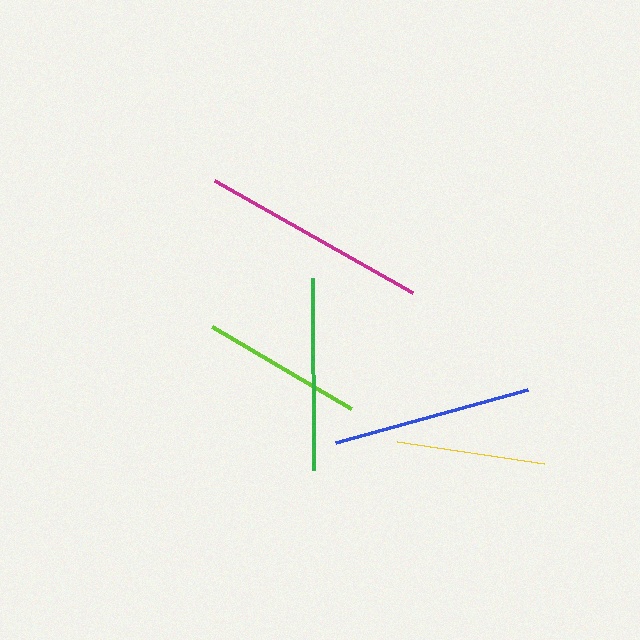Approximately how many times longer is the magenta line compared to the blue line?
The magenta line is approximately 1.1 times the length of the blue line.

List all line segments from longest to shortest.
From longest to shortest: magenta, blue, green, lime, yellow.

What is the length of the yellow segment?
The yellow segment is approximately 149 pixels long.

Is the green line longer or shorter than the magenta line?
The magenta line is longer than the green line.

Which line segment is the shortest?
The yellow line is the shortest at approximately 149 pixels.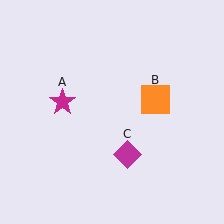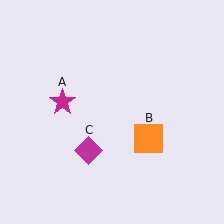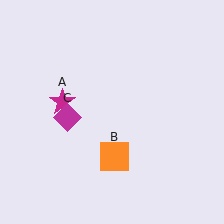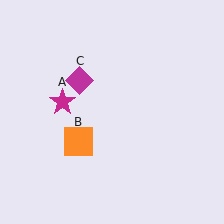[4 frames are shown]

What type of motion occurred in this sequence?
The orange square (object B), magenta diamond (object C) rotated clockwise around the center of the scene.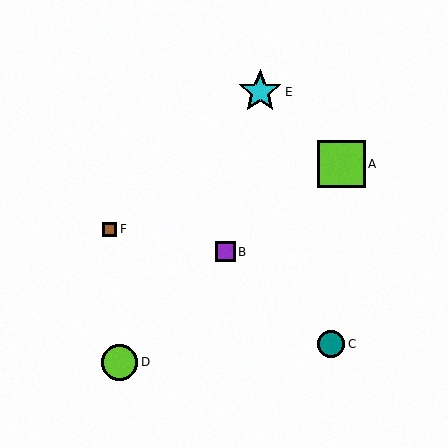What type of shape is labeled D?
Shape D is a lime circle.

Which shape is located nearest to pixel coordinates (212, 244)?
The purple square (labeled B) at (225, 252) is nearest to that location.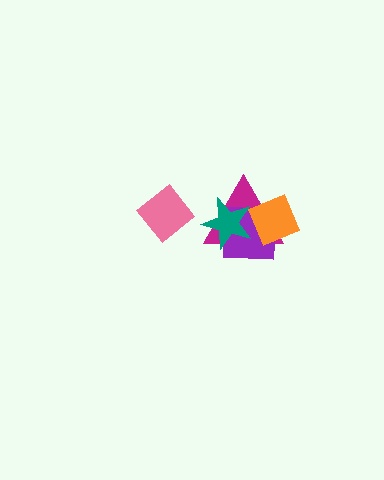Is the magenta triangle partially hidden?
Yes, it is partially covered by another shape.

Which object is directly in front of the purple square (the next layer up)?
The orange diamond is directly in front of the purple square.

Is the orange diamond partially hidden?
Yes, it is partially covered by another shape.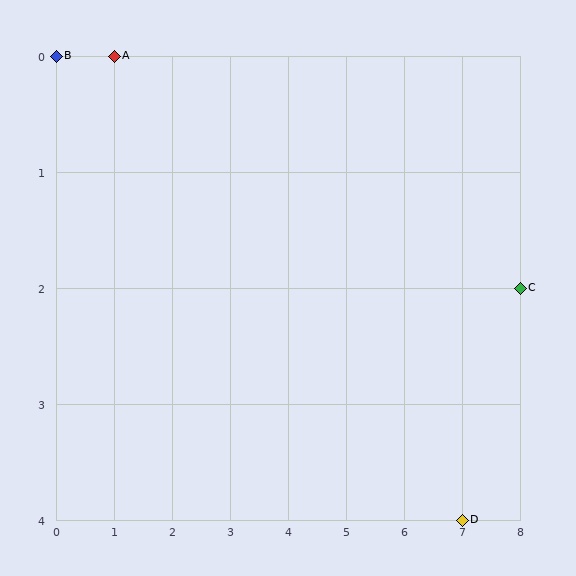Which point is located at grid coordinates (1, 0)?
Point A is at (1, 0).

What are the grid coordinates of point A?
Point A is at grid coordinates (1, 0).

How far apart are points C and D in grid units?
Points C and D are 1 column and 2 rows apart (about 2.2 grid units diagonally).